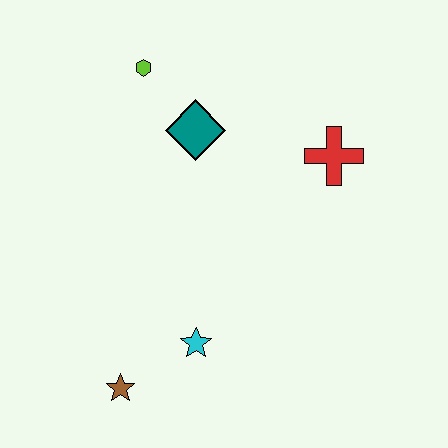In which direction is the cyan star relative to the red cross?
The cyan star is below the red cross.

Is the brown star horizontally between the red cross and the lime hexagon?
No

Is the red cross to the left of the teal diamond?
No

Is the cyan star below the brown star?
No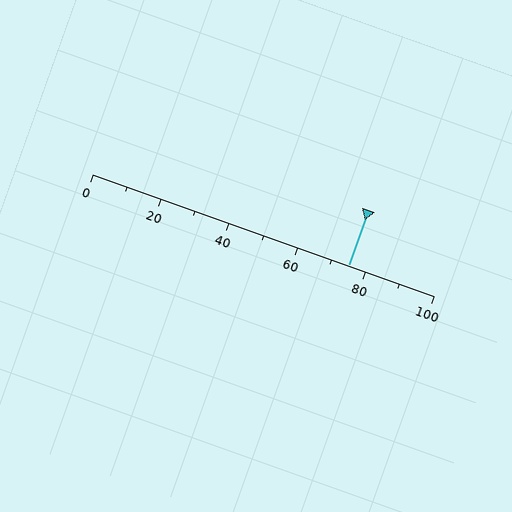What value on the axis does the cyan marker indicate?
The marker indicates approximately 75.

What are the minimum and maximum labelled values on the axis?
The axis runs from 0 to 100.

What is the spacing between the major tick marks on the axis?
The major ticks are spaced 20 apart.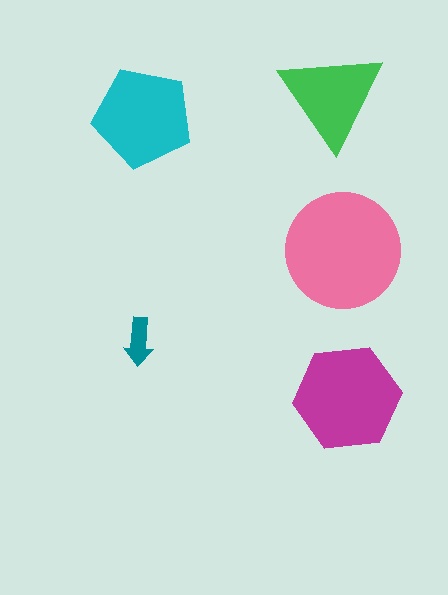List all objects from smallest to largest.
The teal arrow, the green triangle, the cyan pentagon, the magenta hexagon, the pink circle.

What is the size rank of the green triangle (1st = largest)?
4th.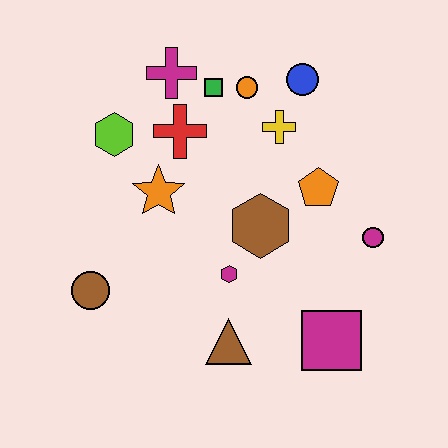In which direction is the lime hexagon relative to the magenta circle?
The lime hexagon is to the left of the magenta circle.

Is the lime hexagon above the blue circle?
No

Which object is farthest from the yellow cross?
The brown circle is farthest from the yellow cross.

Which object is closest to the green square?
The orange circle is closest to the green square.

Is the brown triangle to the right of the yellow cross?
No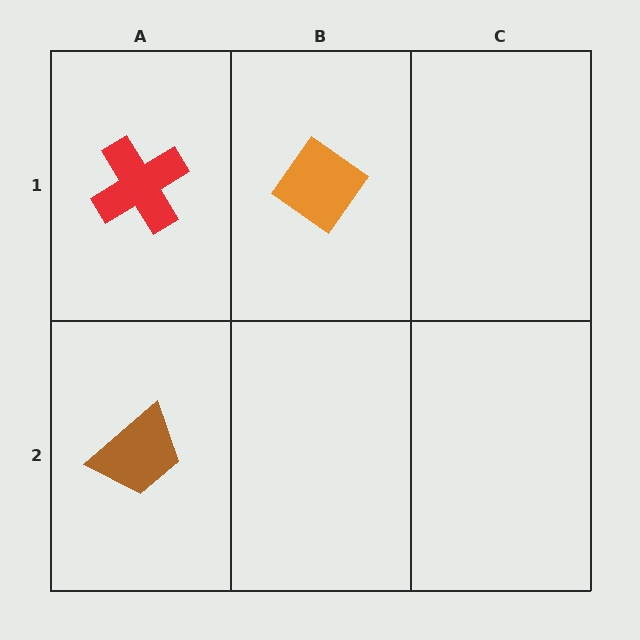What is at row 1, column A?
A red cross.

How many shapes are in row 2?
1 shape.